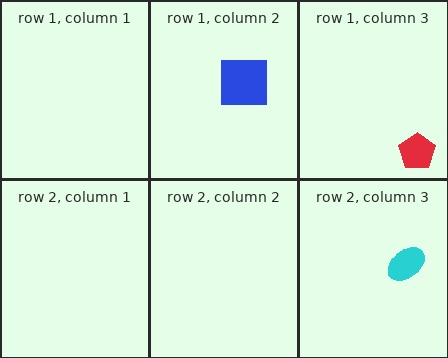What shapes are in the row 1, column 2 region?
The blue square.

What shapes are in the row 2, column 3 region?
The cyan ellipse.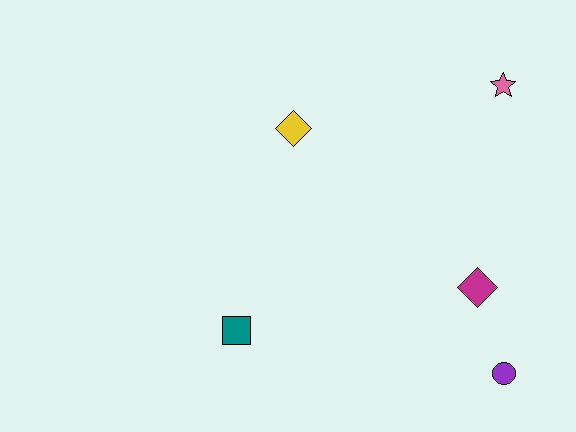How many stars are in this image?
There is 1 star.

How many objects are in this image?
There are 5 objects.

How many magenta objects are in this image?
There is 1 magenta object.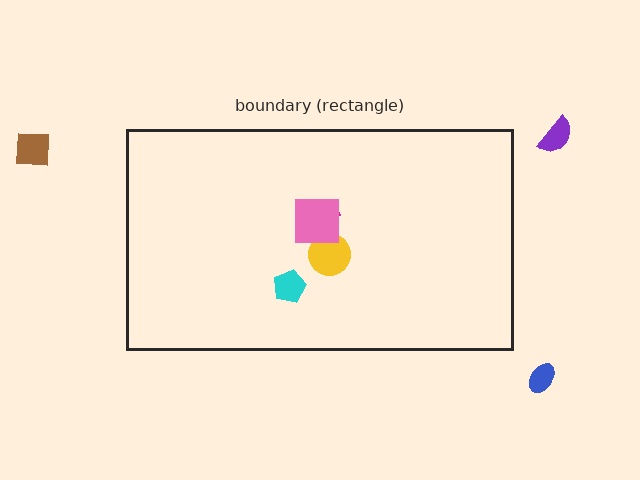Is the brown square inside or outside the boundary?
Outside.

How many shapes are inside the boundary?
4 inside, 3 outside.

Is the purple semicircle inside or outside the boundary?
Outside.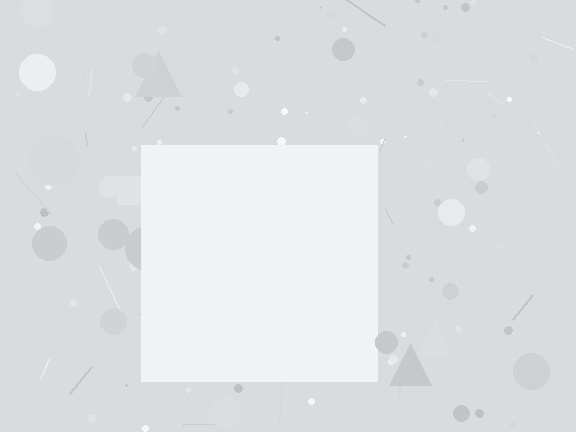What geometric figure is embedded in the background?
A square is embedded in the background.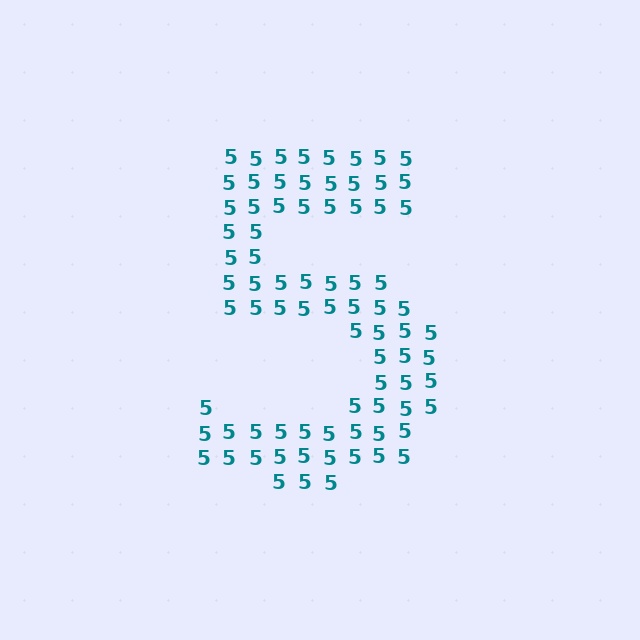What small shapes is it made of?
It is made of small digit 5's.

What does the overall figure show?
The overall figure shows the digit 5.